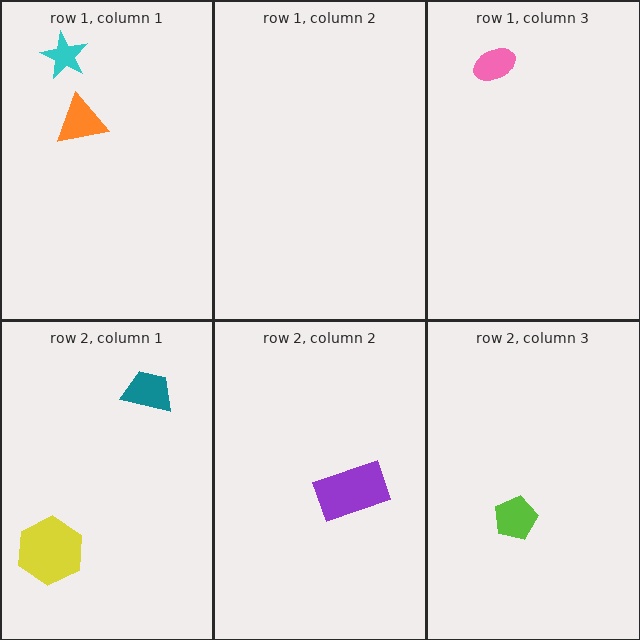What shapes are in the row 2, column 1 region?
The teal trapezoid, the yellow hexagon.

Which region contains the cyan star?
The row 1, column 1 region.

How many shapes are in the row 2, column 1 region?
2.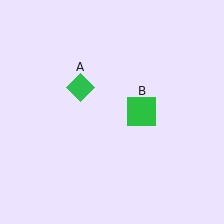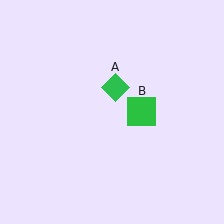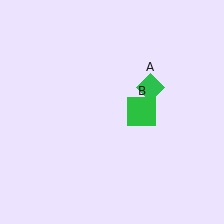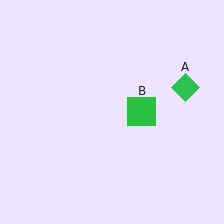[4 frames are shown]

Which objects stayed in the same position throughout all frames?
Green square (object B) remained stationary.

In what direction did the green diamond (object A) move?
The green diamond (object A) moved right.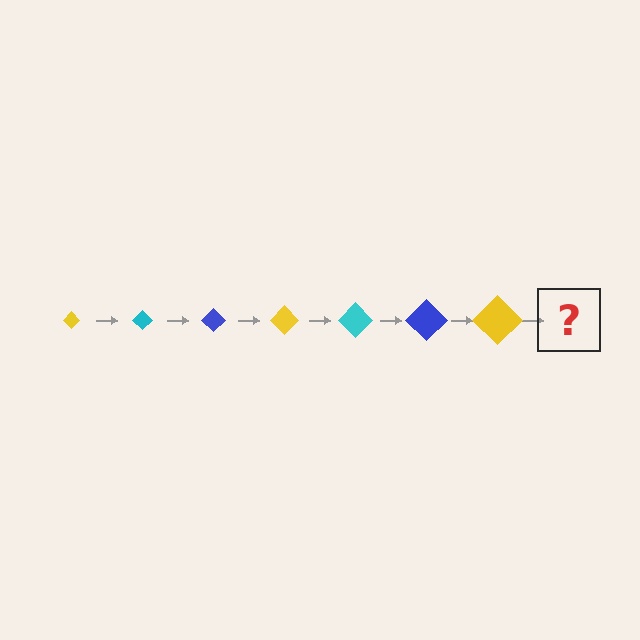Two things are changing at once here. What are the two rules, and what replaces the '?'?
The two rules are that the diamond grows larger each step and the color cycles through yellow, cyan, and blue. The '?' should be a cyan diamond, larger than the previous one.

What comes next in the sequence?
The next element should be a cyan diamond, larger than the previous one.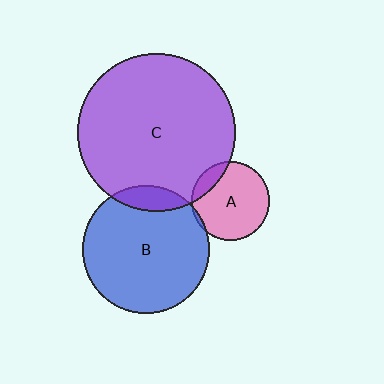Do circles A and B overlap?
Yes.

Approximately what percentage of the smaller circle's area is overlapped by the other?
Approximately 5%.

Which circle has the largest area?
Circle C (purple).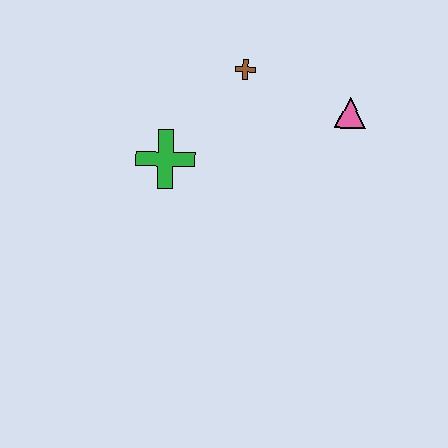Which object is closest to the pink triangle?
The brown cross is closest to the pink triangle.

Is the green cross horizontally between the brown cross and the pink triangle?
No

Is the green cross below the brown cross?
Yes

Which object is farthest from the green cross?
The pink triangle is farthest from the green cross.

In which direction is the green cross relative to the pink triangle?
The green cross is to the left of the pink triangle.